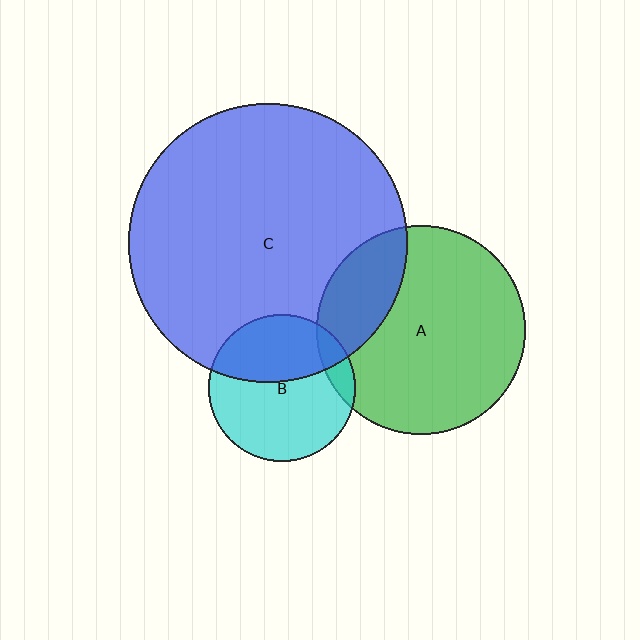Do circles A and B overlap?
Yes.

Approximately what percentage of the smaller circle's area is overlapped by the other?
Approximately 10%.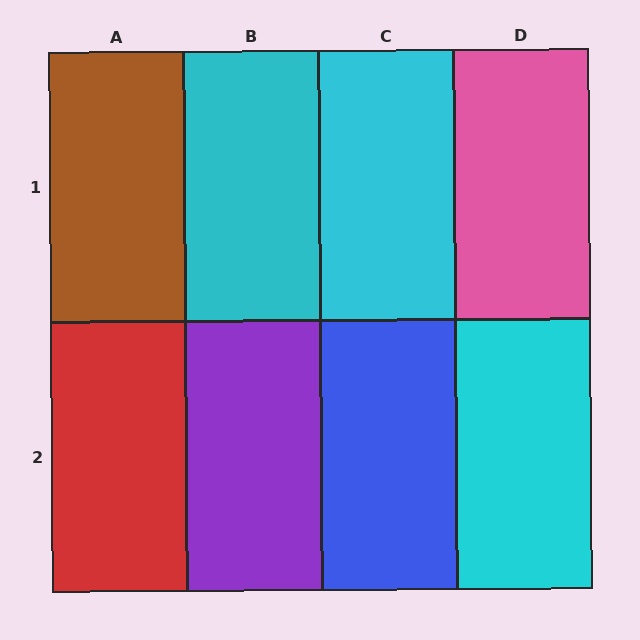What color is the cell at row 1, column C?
Cyan.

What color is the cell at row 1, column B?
Cyan.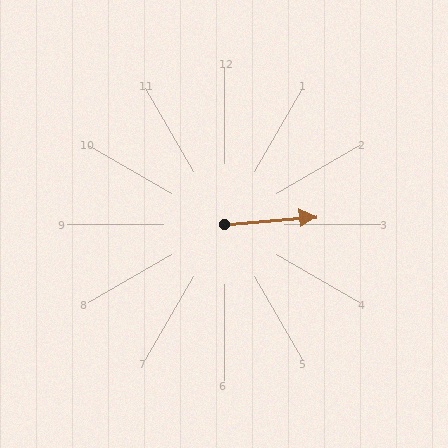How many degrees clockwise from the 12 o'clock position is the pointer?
Approximately 85 degrees.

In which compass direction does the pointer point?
East.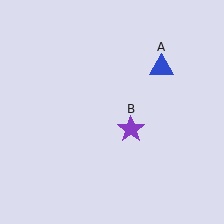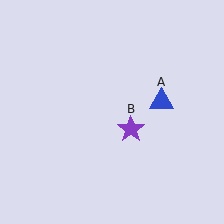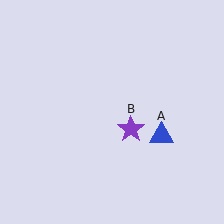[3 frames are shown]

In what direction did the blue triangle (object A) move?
The blue triangle (object A) moved down.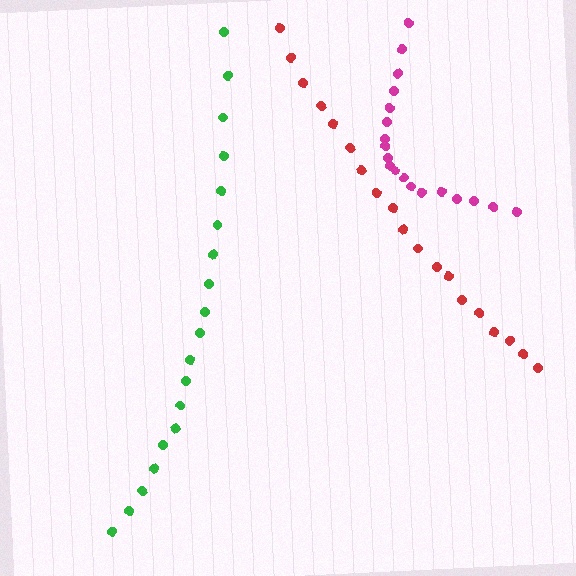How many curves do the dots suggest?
There are 3 distinct paths.